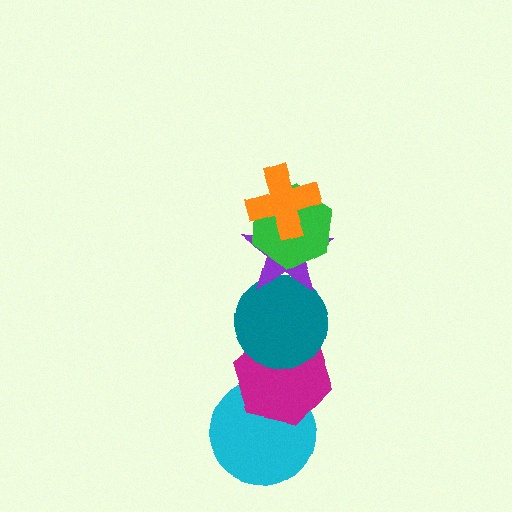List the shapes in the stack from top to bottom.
From top to bottom: the orange cross, the green hexagon, the purple star, the teal circle, the magenta hexagon, the cyan circle.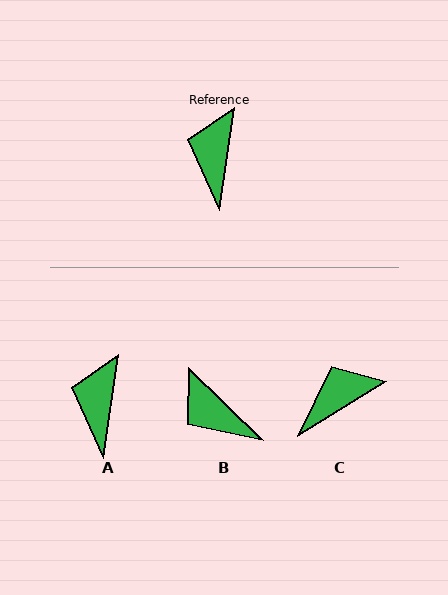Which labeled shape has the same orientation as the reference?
A.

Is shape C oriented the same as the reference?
No, it is off by about 50 degrees.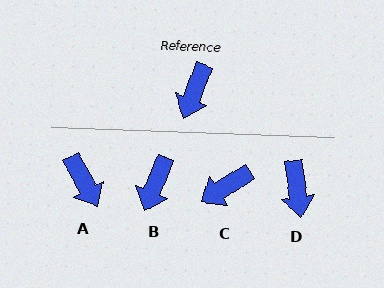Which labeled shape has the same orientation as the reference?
B.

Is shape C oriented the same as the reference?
No, it is off by about 37 degrees.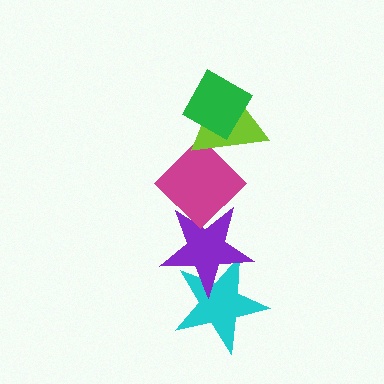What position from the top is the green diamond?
The green diamond is 1st from the top.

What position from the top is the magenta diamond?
The magenta diamond is 3rd from the top.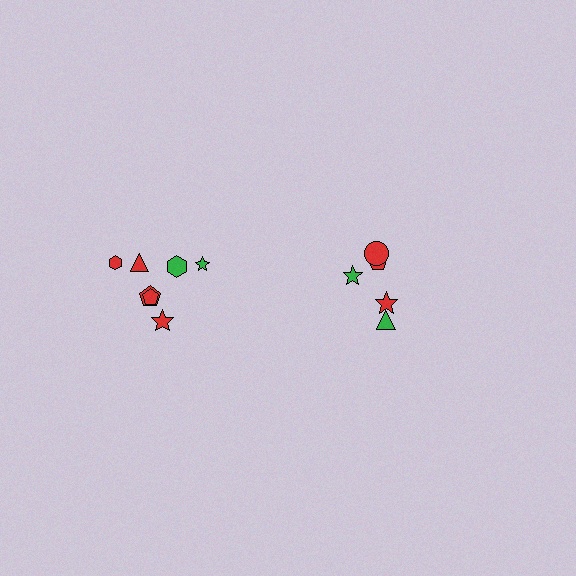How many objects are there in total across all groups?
There are 12 objects.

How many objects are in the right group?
There are 5 objects.